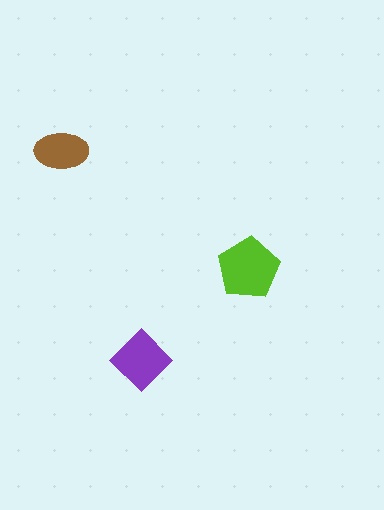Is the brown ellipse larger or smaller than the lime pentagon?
Smaller.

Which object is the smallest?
The brown ellipse.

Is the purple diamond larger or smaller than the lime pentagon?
Smaller.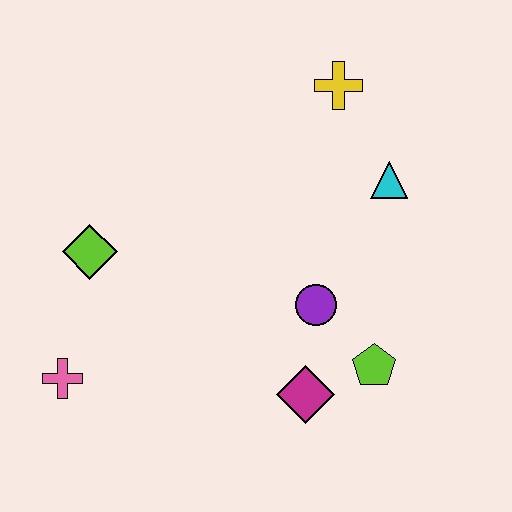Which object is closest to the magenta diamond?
The lime pentagon is closest to the magenta diamond.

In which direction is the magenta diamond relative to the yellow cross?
The magenta diamond is below the yellow cross.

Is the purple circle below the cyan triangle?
Yes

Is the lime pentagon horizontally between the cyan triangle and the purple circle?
Yes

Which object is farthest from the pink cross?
The yellow cross is farthest from the pink cross.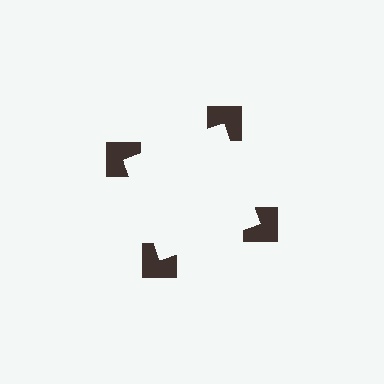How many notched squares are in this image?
There are 4 — one at each vertex of the illusory square.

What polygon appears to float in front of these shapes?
An illusory square — its edges are inferred from the aligned wedge cuts in the notched squares, not physically drawn.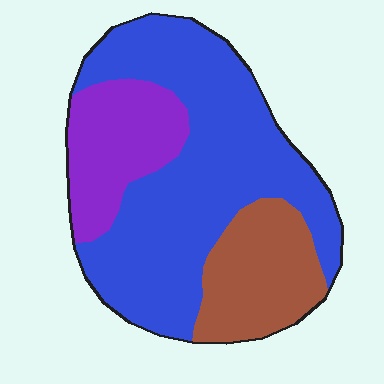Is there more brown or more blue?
Blue.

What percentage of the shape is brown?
Brown covers 20% of the shape.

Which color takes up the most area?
Blue, at roughly 60%.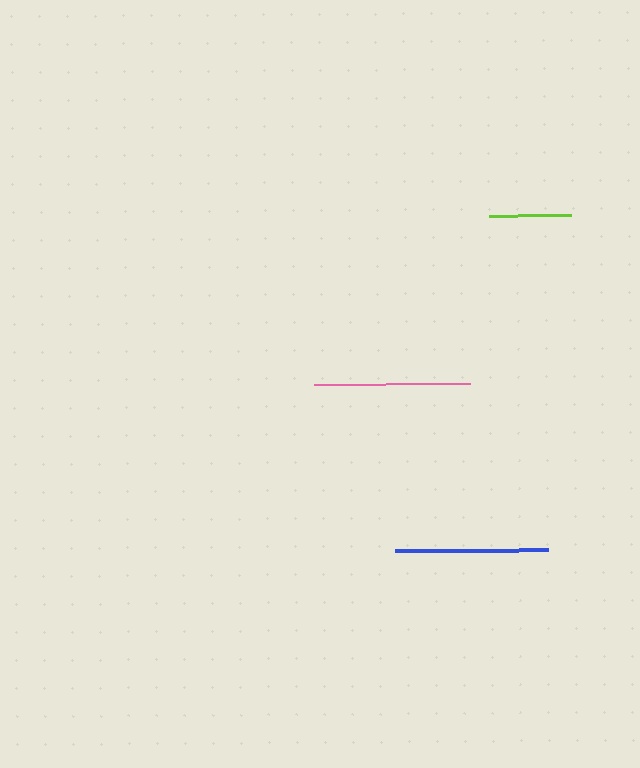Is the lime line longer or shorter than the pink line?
The pink line is longer than the lime line.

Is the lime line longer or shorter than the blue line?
The blue line is longer than the lime line.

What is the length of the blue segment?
The blue segment is approximately 153 pixels long.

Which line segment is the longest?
The pink line is the longest at approximately 156 pixels.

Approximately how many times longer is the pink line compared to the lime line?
The pink line is approximately 1.9 times the length of the lime line.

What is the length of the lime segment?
The lime segment is approximately 81 pixels long.